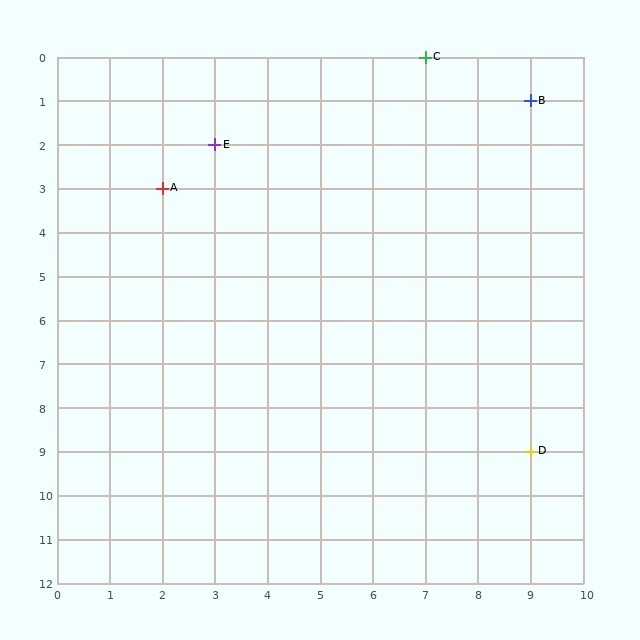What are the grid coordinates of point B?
Point B is at grid coordinates (9, 1).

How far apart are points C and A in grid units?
Points C and A are 5 columns and 3 rows apart (about 5.8 grid units diagonally).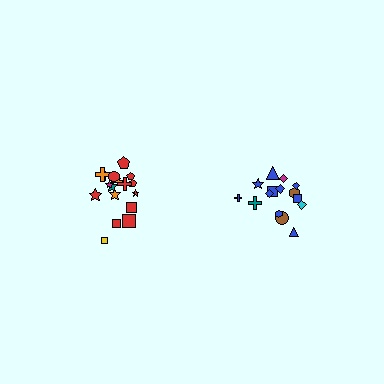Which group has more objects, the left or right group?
The left group.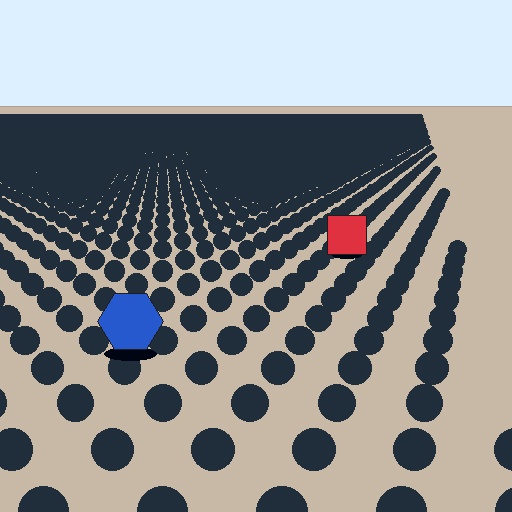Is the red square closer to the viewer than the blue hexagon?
No. The blue hexagon is closer — you can tell from the texture gradient: the ground texture is coarser near it.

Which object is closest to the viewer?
The blue hexagon is closest. The texture marks near it are larger and more spread out.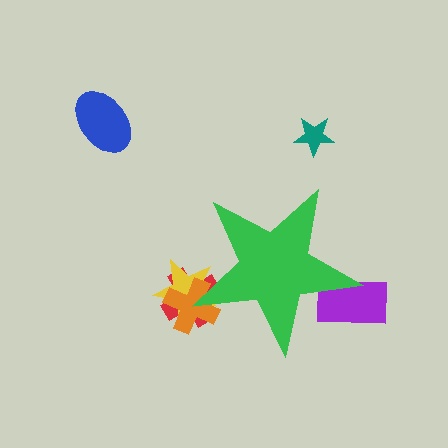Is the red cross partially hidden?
Yes, the red cross is partially hidden behind the green star.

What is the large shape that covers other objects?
A green star.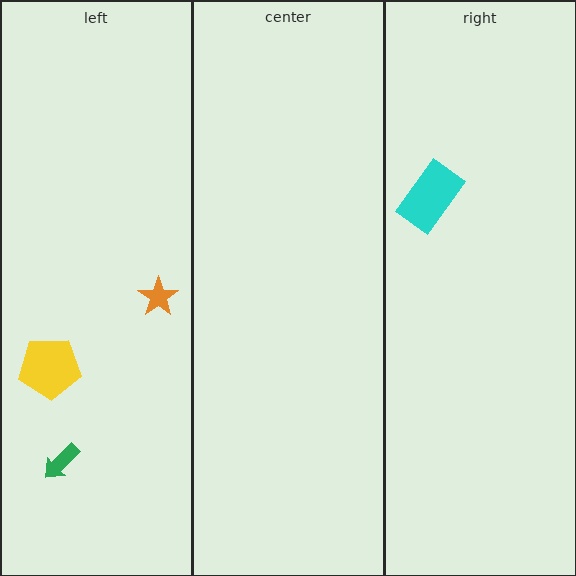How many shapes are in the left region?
3.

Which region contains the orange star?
The left region.